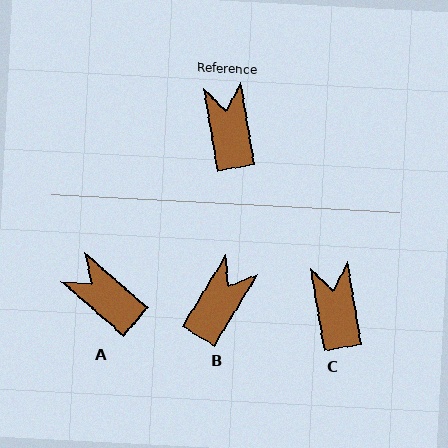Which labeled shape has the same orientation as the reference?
C.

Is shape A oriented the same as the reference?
No, it is off by about 39 degrees.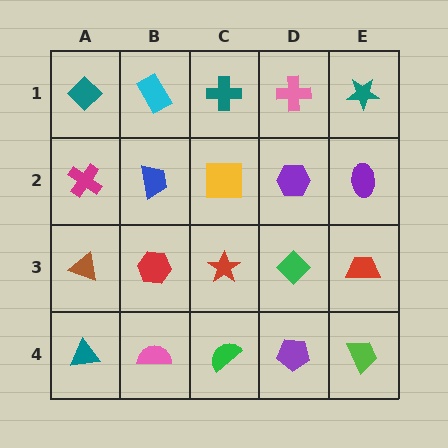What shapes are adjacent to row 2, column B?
A cyan rectangle (row 1, column B), a red hexagon (row 3, column B), a magenta cross (row 2, column A), a yellow square (row 2, column C).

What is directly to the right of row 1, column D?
A teal star.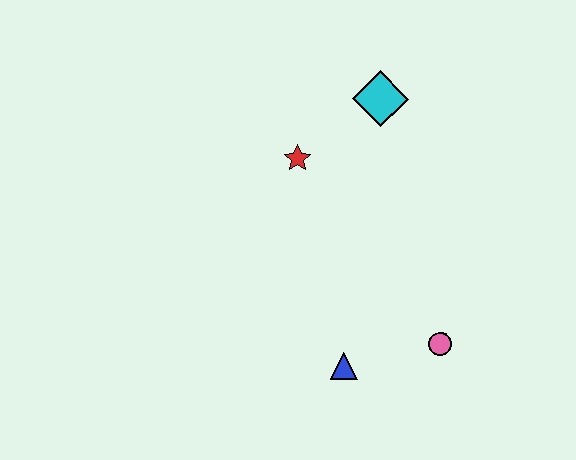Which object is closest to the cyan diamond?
The red star is closest to the cyan diamond.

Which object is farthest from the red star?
The pink circle is farthest from the red star.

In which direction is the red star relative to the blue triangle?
The red star is above the blue triangle.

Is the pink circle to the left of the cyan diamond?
No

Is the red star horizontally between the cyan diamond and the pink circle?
No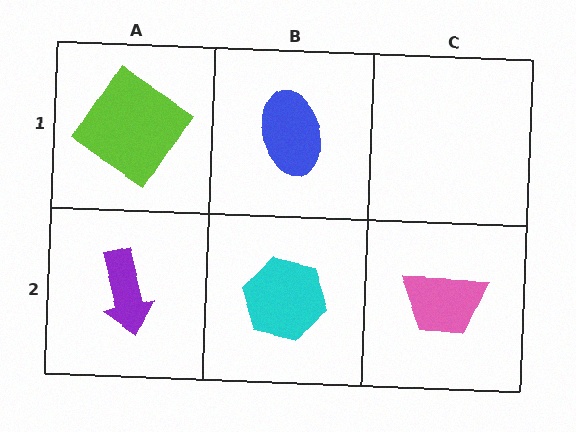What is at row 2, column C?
A pink trapezoid.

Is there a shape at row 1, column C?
No, that cell is empty.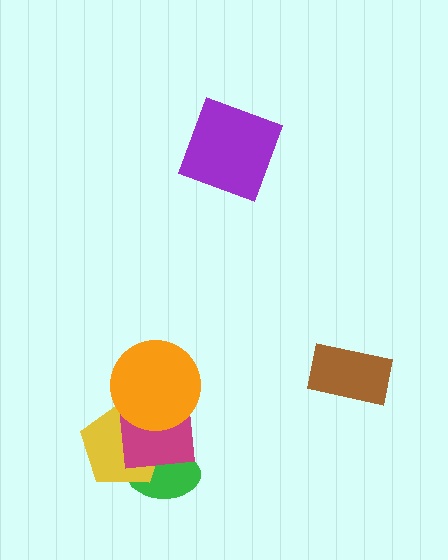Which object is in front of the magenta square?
The orange circle is in front of the magenta square.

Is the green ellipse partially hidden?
Yes, it is partially covered by another shape.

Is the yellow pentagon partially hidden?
Yes, it is partially covered by another shape.